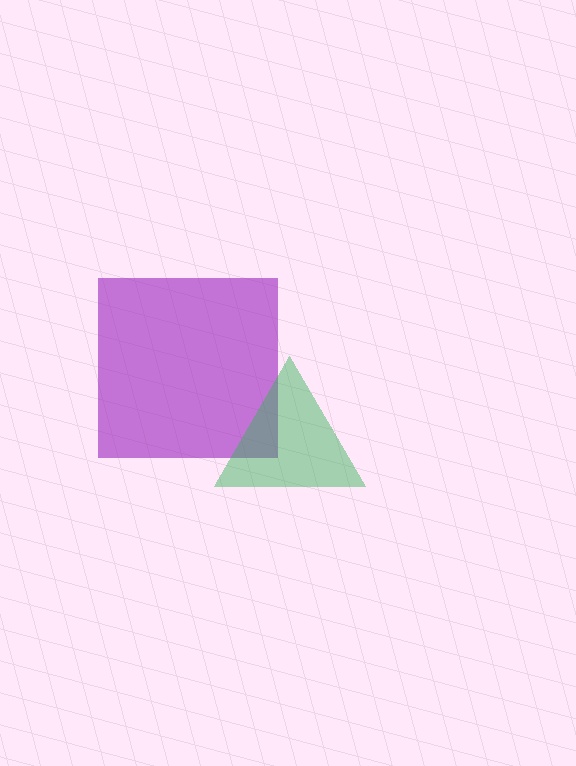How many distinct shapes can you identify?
There are 2 distinct shapes: a purple square, a green triangle.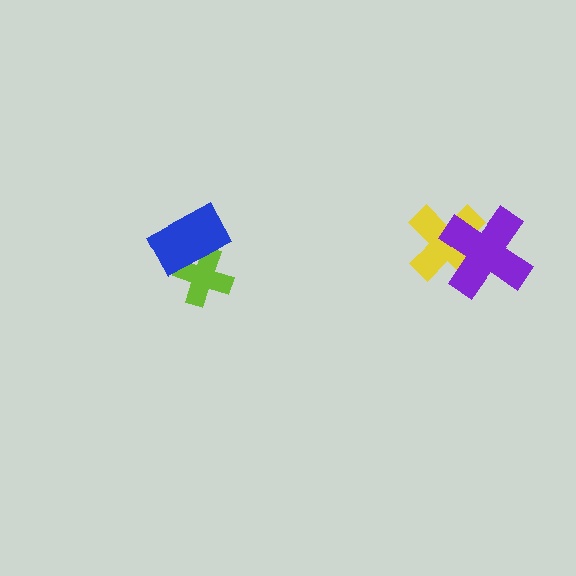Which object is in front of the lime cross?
The blue rectangle is in front of the lime cross.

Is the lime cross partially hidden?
Yes, it is partially covered by another shape.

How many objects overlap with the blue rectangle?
1 object overlaps with the blue rectangle.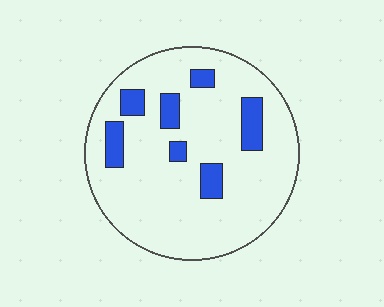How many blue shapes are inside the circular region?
7.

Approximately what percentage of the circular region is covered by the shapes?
Approximately 15%.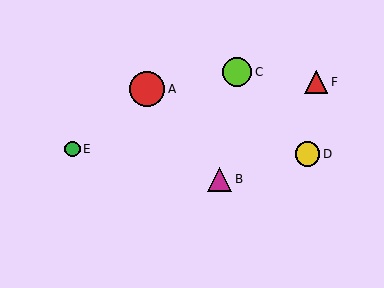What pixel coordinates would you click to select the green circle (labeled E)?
Click at (73, 149) to select the green circle E.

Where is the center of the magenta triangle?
The center of the magenta triangle is at (219, 179).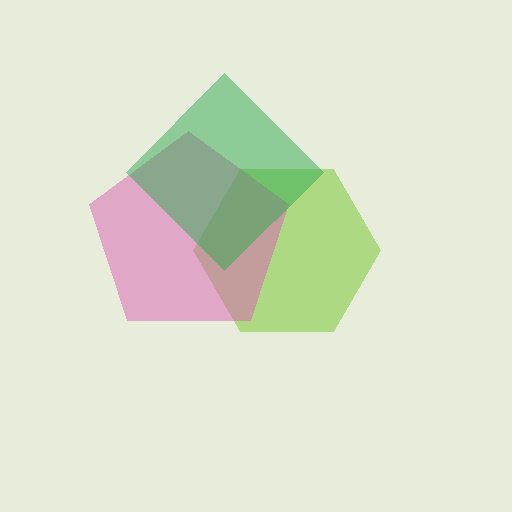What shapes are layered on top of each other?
The layered shapes are: a lime hexagon, a pink pentagon, a green diamond.